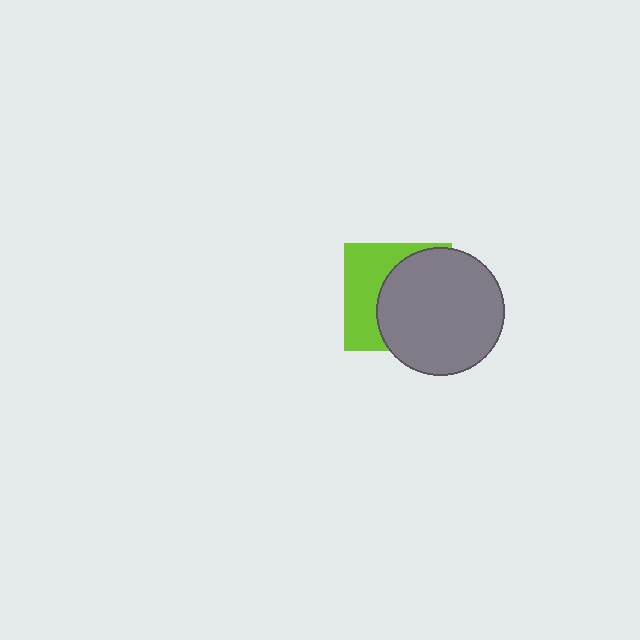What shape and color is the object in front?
The object in front is a gray circle.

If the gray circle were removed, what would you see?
You would see the complete lime square.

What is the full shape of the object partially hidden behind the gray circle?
The partially hidden object is a lime square.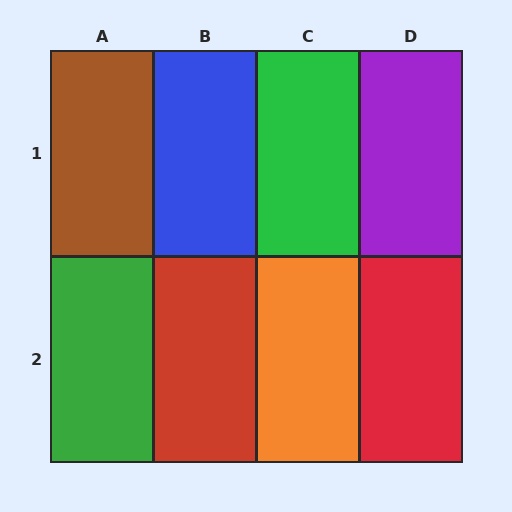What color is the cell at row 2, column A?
Green.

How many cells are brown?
1 cell is brown.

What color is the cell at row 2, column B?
Red.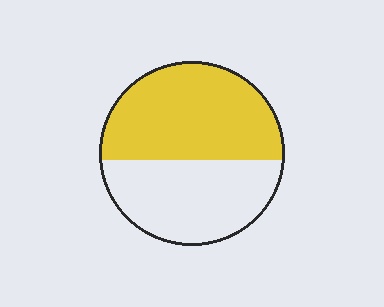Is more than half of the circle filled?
Yes.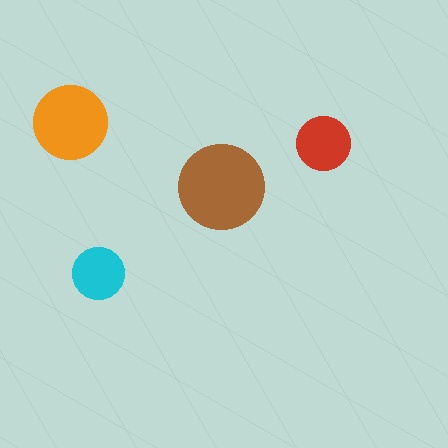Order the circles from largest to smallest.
the brown one, the orange one, the red one, the cyan one.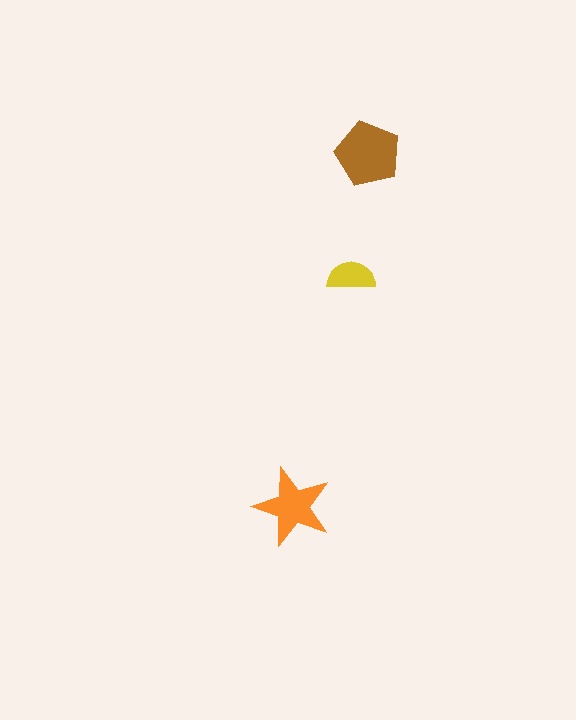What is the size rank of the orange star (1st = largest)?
2nd.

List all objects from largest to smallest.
The brown pentagon, the orange star, the yellow semicircle.